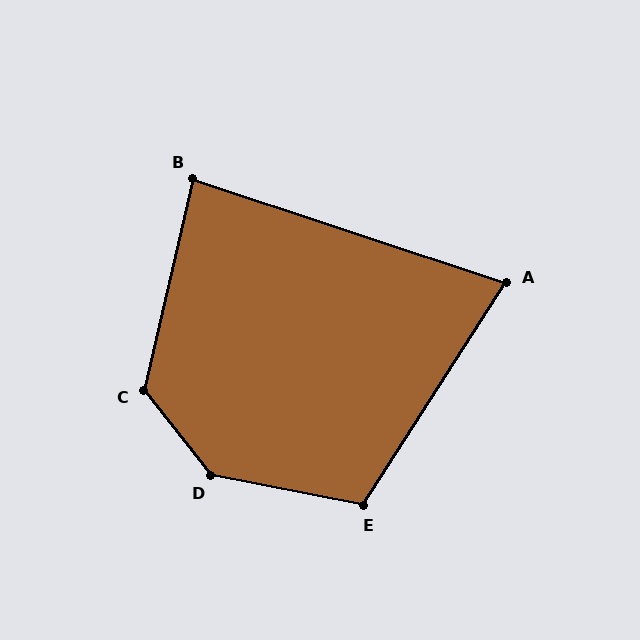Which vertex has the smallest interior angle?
A, at approximately 76 degrees.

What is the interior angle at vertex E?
Approximately 112 degrees (obtuse).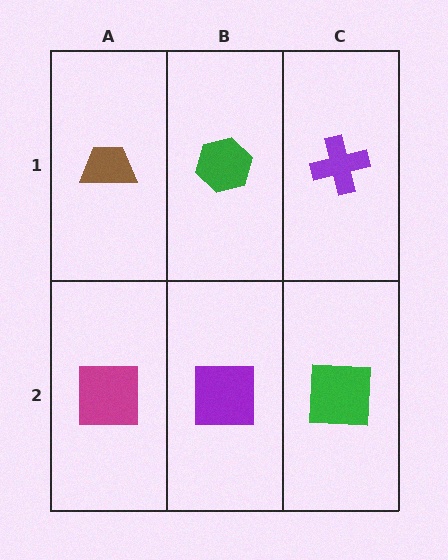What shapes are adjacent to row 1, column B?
A purple square (row 2, column B), a brown trapezoid (row 1, column A), a purple cross (row 1, column C).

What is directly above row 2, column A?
A brown trapezoid.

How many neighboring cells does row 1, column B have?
3.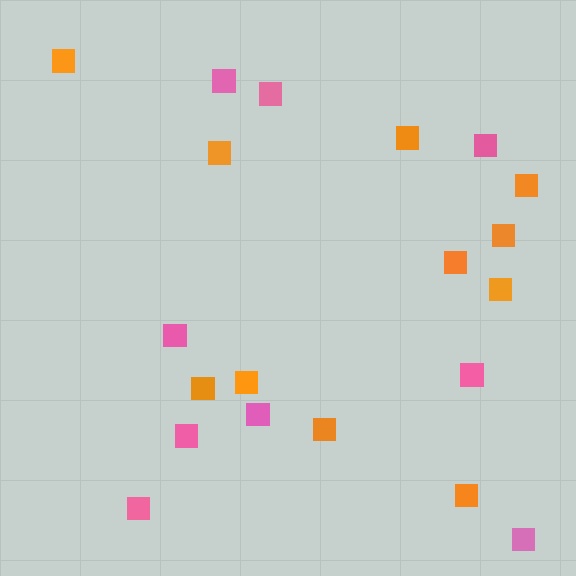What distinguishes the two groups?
There are 2 groups: one group of pink squares (9) and one group of orange squares (11).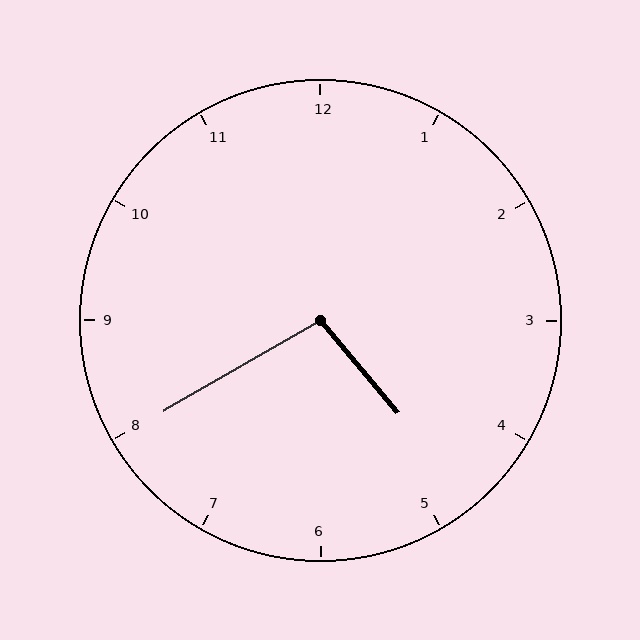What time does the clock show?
4:40.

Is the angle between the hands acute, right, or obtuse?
It is obtuse.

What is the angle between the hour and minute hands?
Approximately 100 degrees.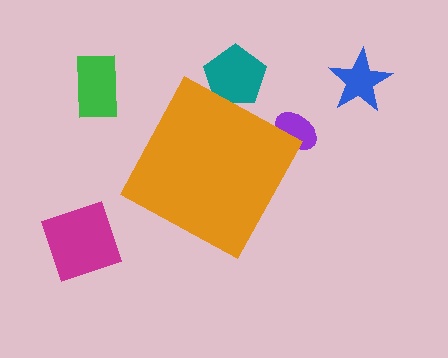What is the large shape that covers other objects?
An orange diamond.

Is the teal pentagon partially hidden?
Yes, the teal pentagon is partially hidden behind the orange diamond.